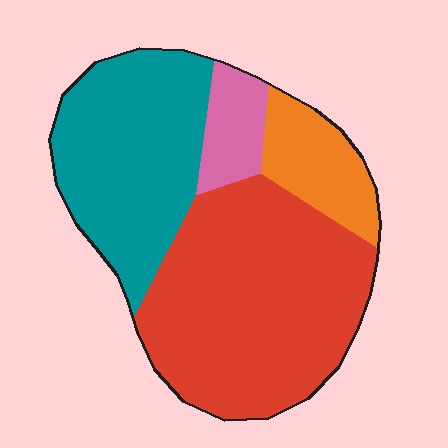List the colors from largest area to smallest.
From largest to smallest: red, teal, orange, pink.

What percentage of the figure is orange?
Orange covers 12% of the figure.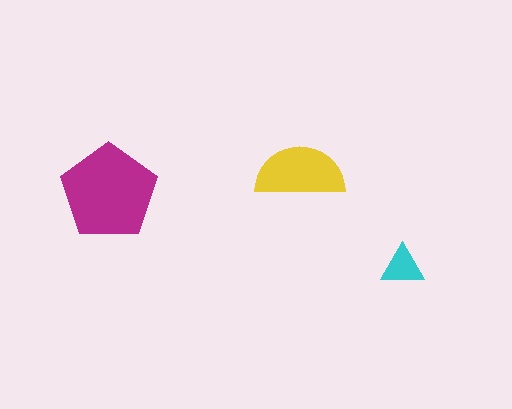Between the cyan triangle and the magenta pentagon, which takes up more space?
The magenta pentagon.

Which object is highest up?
The yellow semicircle is topmost.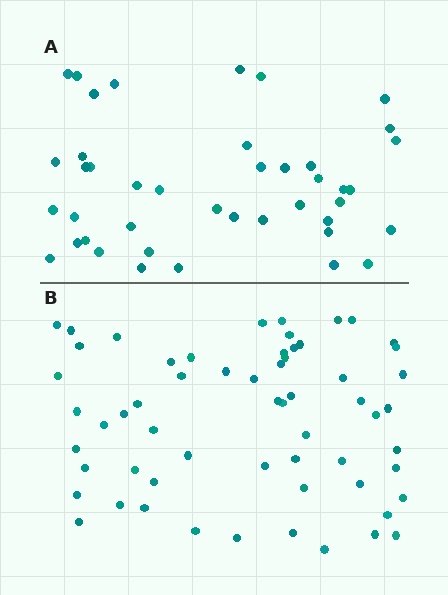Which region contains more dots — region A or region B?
Region B (the bottom region) has more dots.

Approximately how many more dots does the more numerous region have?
Region B has approximately 20 more dots than region A.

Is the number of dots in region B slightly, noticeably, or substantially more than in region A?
Region B has noticeably more, but not dramatically so. The ratio is roughly 1.4 to 1.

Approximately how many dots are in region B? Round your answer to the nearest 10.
About 60 dots.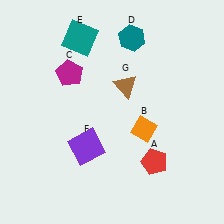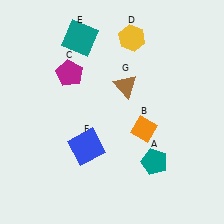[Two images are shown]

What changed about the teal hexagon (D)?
In Image 1, D is teal. In Image 2, it changed to yellow.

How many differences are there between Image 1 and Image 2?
There are 3 differences between the two images.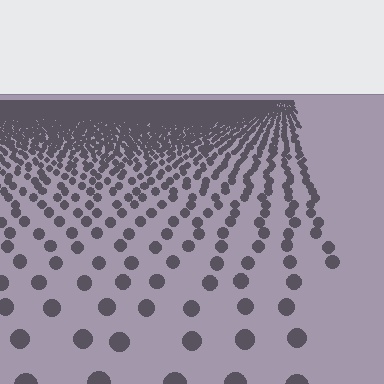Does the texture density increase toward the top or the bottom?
Density increases toward the top.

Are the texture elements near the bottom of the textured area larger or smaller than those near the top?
Larger. Near the bottom, elements are closer to the viewer and appear at a bigger on-screen size.